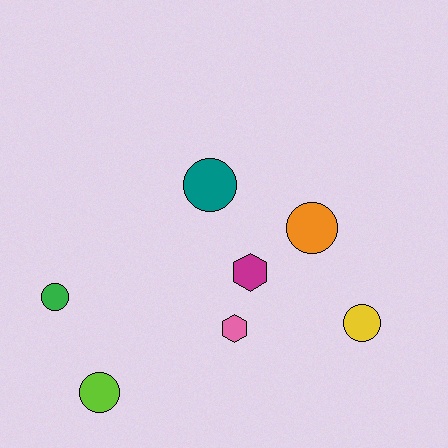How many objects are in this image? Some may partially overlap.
There are 7 objects.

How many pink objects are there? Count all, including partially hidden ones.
There is 1 pink object.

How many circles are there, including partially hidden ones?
There are 5 circles.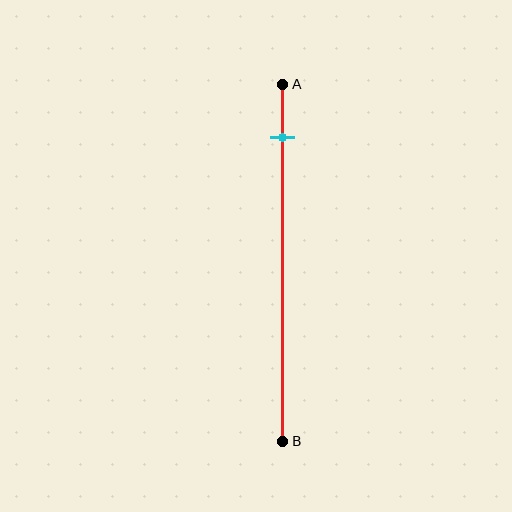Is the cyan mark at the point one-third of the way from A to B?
No, the mark is at about 15% from A, not at the 33% one-third point.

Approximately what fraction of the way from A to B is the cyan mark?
The cyan mark is approximately 15% of the way from A to B.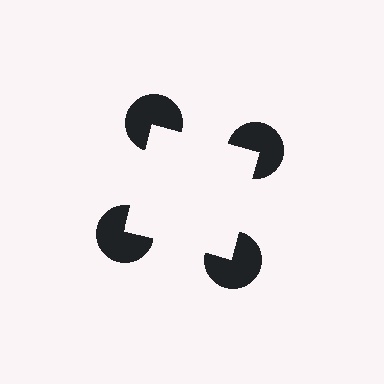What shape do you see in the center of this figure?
An illusory square — its edges are inferred from the aligned wedge cuts in the pac-man discs, not physically drawn.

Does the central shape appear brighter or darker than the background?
It typically appears slightly brighter than the background, even though no actual brightness change is drawn.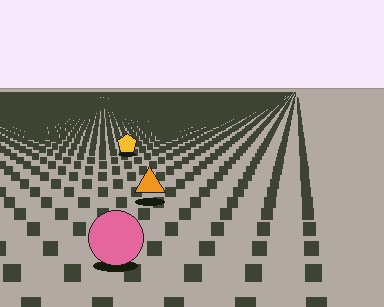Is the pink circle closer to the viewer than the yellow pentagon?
Yes. The pink circle is closer — you can tell from the texture gradient: the ground texture is coarser near it.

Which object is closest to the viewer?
The pink circle is closest. The texture marks near it are larger and more spread out.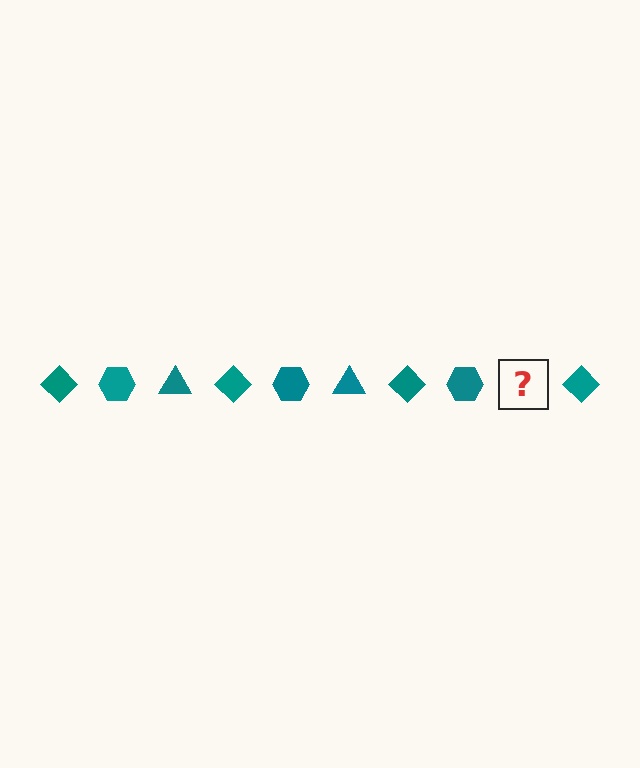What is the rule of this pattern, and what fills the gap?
The rule is that the pattern cycles through diamond, hexagon, triangle shapes in teal. The gap should be filled with a teal triangle.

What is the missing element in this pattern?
The missing element is a teal triangle.